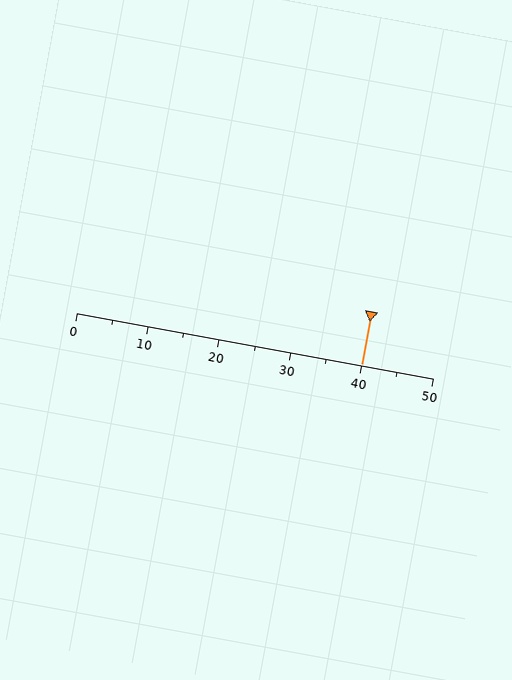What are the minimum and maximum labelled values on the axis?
The axis runs from 0 to 50.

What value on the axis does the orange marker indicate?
The marker indicates approximately 40.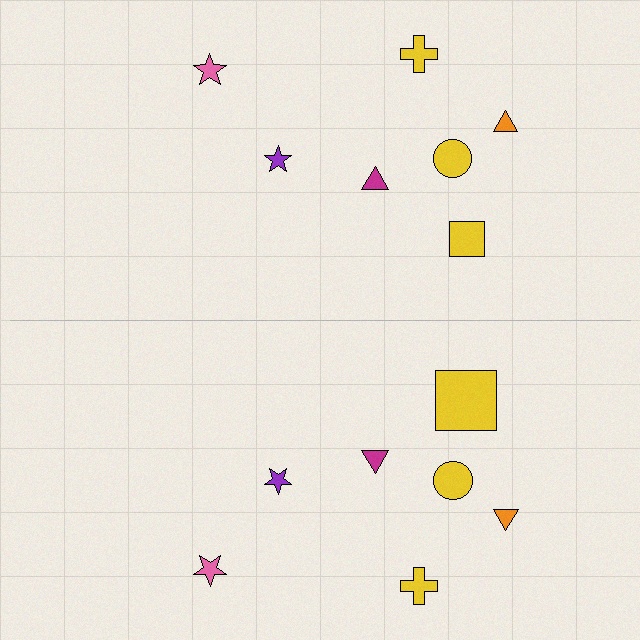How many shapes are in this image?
There are 14 shapes in this image.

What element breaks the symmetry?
The yellow square on the bottom side has a different size than its mirror counterpart.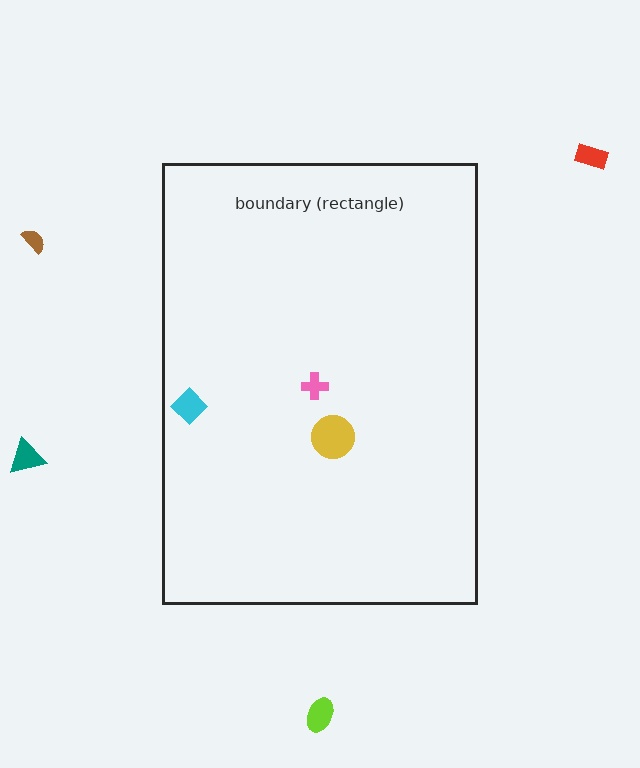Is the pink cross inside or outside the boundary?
Inside.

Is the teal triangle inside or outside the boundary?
Outside.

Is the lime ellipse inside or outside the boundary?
Outside.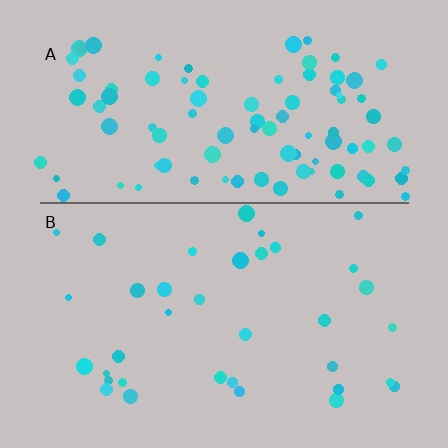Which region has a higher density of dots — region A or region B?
A (the top).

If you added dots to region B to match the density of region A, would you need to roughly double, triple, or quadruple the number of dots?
Approximately triple.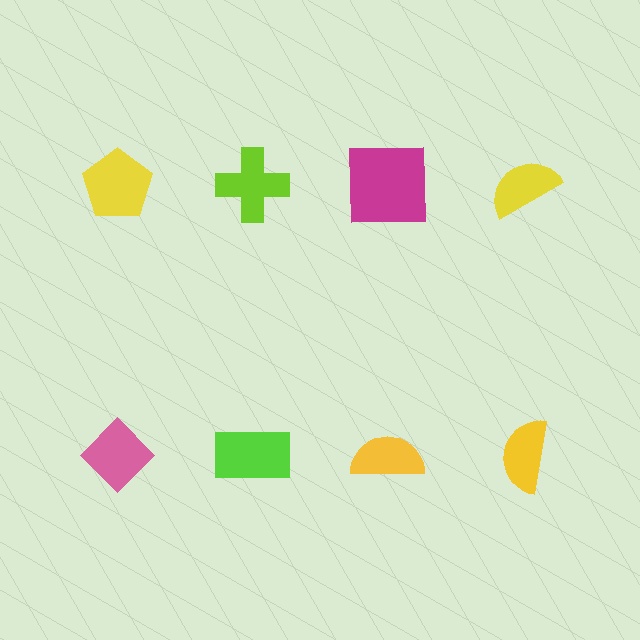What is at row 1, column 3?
A magenta square.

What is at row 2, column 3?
A yellow semicircle.